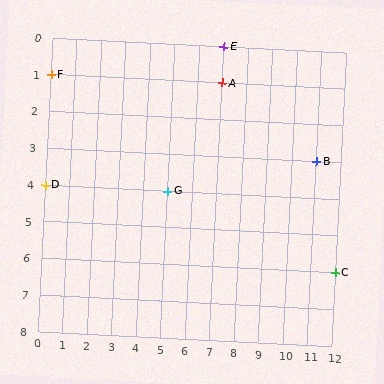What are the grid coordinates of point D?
Point D is at grid coordinates (0, 4).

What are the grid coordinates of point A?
Point A is at grid coordinates (7, 1).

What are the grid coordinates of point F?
Point F is at grid coordinates (0, 1).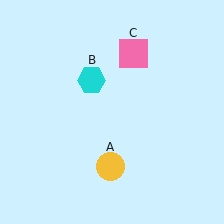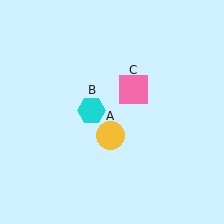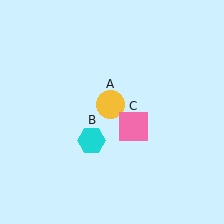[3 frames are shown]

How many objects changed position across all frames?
3 objects changed position: yellow circle (object A), cyan hexagon (object B), pink square (object C).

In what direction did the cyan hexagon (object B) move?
The cyan hexagon (object B) moved down.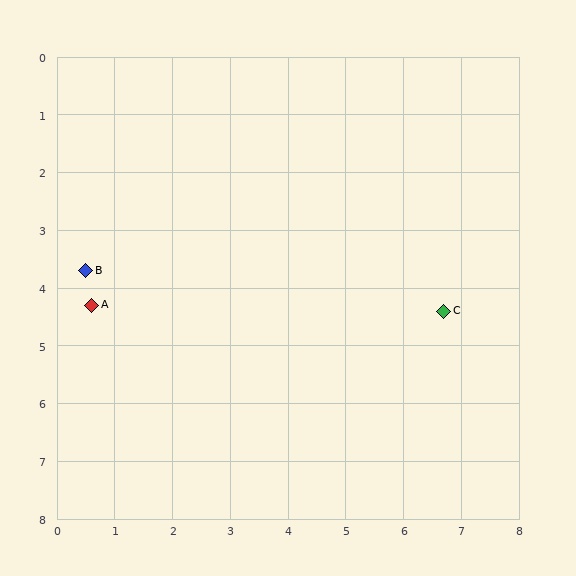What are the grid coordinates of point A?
Point A is at approximately (0.6, 4.3).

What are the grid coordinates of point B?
Point B is at approximately (0.5, 3.7).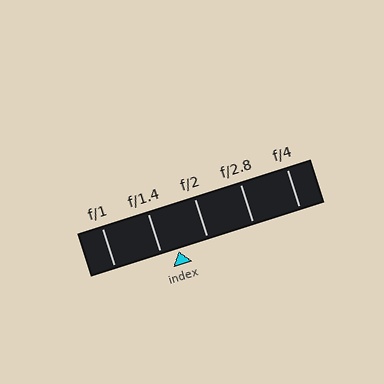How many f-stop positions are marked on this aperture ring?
There are 5 f-stop positions marked.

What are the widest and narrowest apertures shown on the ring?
The widest aperture shown is f/1 and the narrowest is f/4.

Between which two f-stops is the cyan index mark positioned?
The index mark is between f/1.4 and f/2.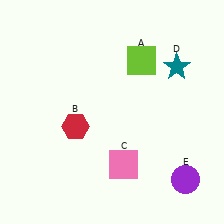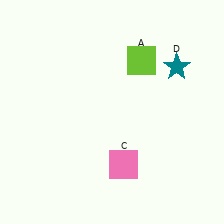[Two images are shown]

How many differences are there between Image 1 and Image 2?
There are 2 differences between the two images.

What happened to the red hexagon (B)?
The red hexagon (B) was removed in Image 2. It was in the bottom-left area of Image 1.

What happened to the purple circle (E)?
The purple circle (E) was removed in Image 2. It was in the bottom-right area of Image 1.